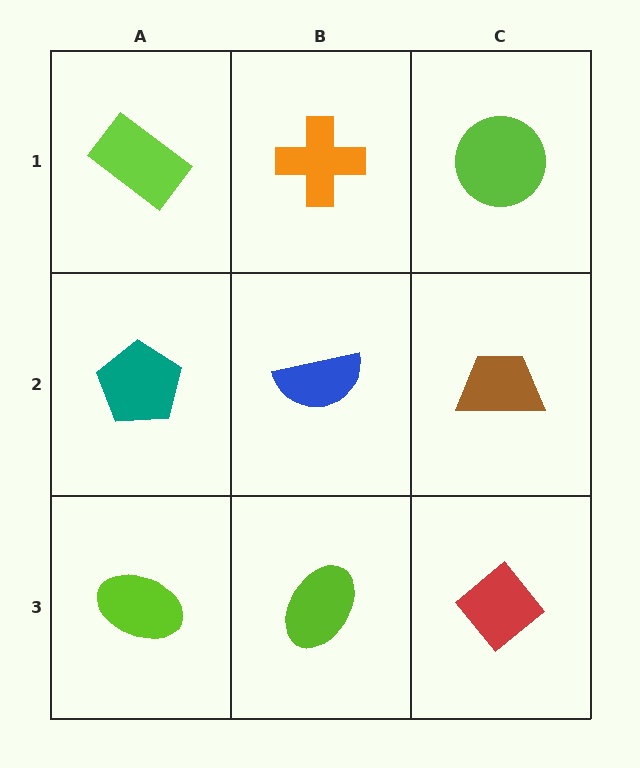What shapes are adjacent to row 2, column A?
A lime rectangle (row 1, column A), a lime ellipse (row 3, column A), a blue semicircle (row 2, column B).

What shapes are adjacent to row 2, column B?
An orange cross (row 1, column B), a lime ellipse (row 3, column B), a teal pentagon (row 2, column A), a brown trapezoid (row 2, column C).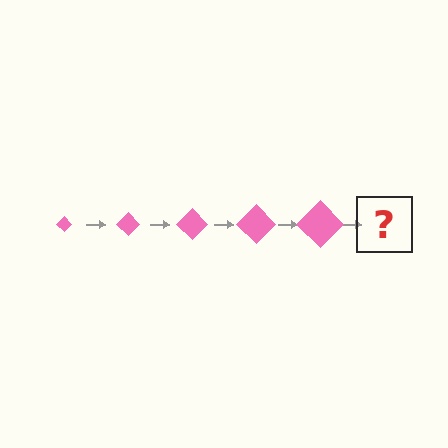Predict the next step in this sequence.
The next step is a pink diamond, larger than the previous one.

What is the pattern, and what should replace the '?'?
The pattern is that the diamond gets progressively larger each step. The '?' should be a pink diamond, larger than the previous one.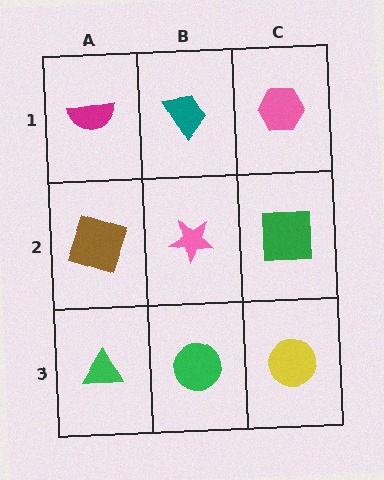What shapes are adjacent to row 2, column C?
A pink hexagon (row 1, column C), a yellow circle (row 3, column C), a pink star (row 2, column B).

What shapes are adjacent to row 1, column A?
A brown square (row 2, column A), a teal trapezoid (row 1, column B).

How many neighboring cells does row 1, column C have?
2.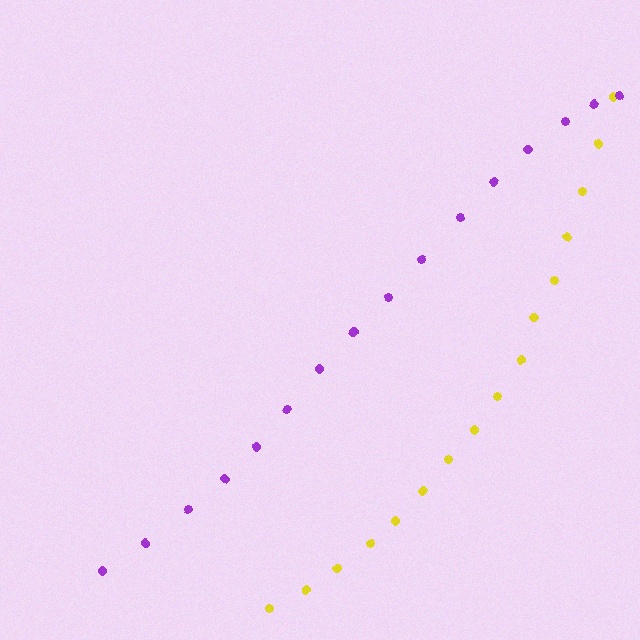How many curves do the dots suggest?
There are 2 distinct paths.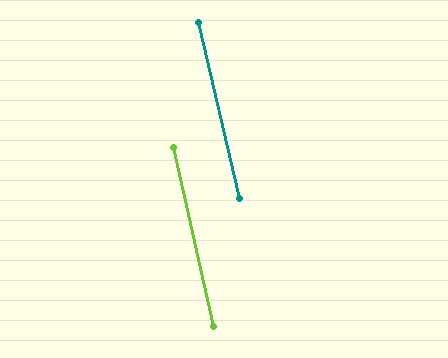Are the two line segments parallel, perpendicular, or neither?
Parallel — their directions differ by only 0.6°.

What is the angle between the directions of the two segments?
Approximately 1 degree.